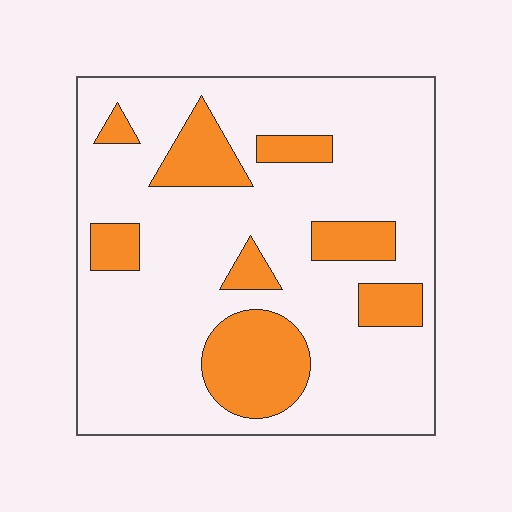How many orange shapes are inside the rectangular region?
8.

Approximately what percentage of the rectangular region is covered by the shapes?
Approximately 20%.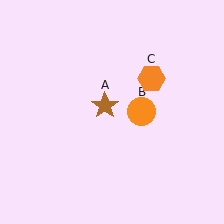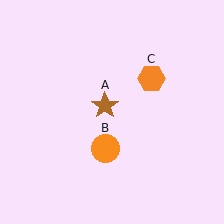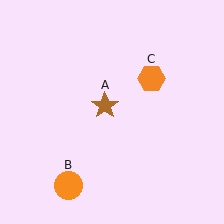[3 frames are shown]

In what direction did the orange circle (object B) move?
The orange circle (object B) moved down and to the left.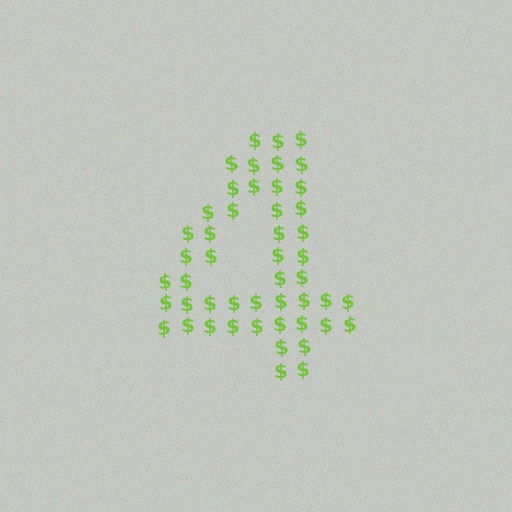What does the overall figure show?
The overall figure shows the digit 4.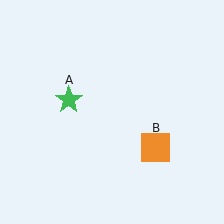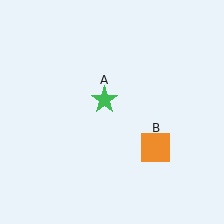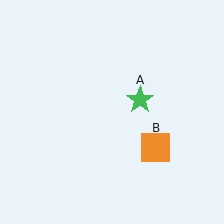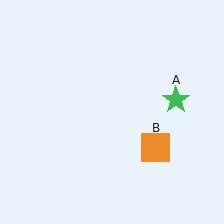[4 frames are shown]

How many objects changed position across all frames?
1 object changed position: green star (object A).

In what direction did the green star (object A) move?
The green star (object A) moved right.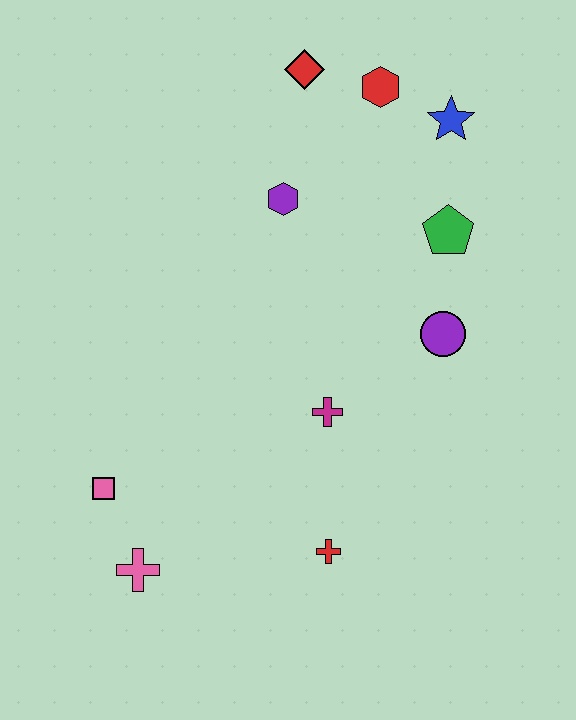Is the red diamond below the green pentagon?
No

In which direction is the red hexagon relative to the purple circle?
The red hexagon is above the purple circle.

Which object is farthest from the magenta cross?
The red diamond is farthest from the magenta cross.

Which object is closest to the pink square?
The pink cross is closest to the pink square.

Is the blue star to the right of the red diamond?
Yes